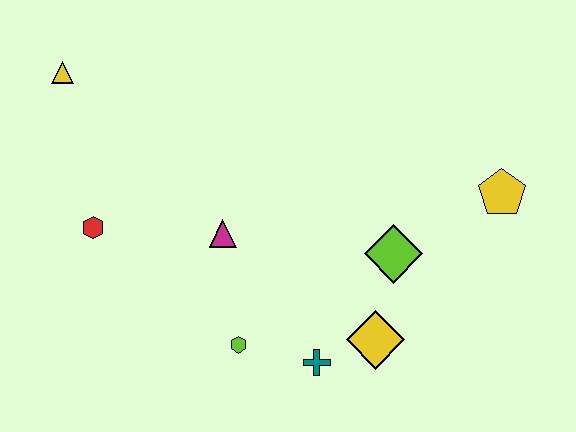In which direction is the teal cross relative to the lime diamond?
The teal cross is below the lime diamond.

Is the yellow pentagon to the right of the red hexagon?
Yes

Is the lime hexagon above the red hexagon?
No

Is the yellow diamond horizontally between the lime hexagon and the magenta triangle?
No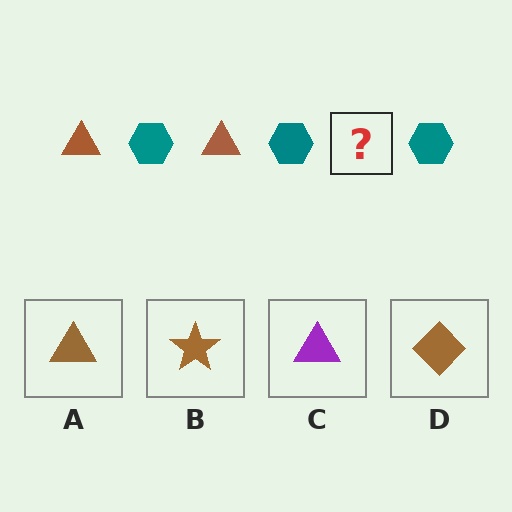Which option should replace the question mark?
Option A.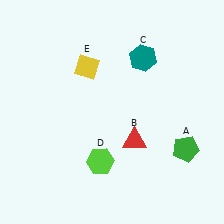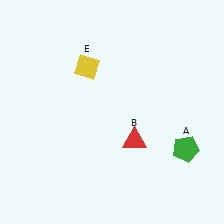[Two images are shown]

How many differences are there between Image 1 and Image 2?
There are 2 differences between the two images.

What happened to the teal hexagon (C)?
The teal hexagon (C) was removed in Image 2. It was in the top-right area of Image 1.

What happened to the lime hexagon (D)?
The lime hexagon (D) was removed in Image 2. It was in the bottom-left area of Image 1.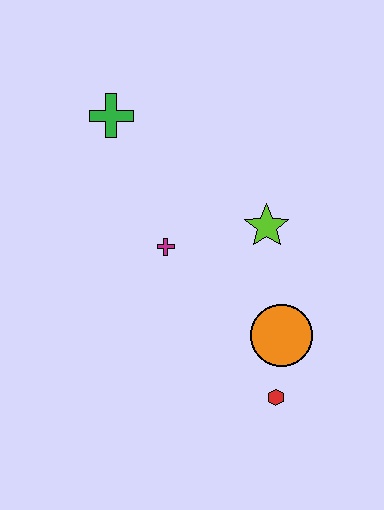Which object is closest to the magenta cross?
The lime star is closest to the magenta cross.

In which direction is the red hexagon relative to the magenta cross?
The red hexagon is below the magenta cross.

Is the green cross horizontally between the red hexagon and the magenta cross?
No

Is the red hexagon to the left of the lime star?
No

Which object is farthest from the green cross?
The red hexagon is farthest from the green cross.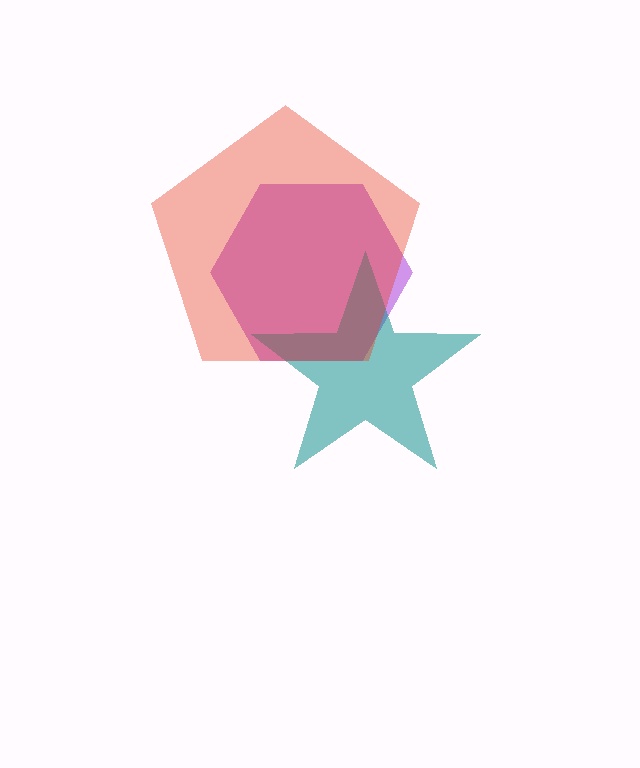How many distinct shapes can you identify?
There are 3 distinct shapes: a purple hexagon, a teal star, a red pentagon.